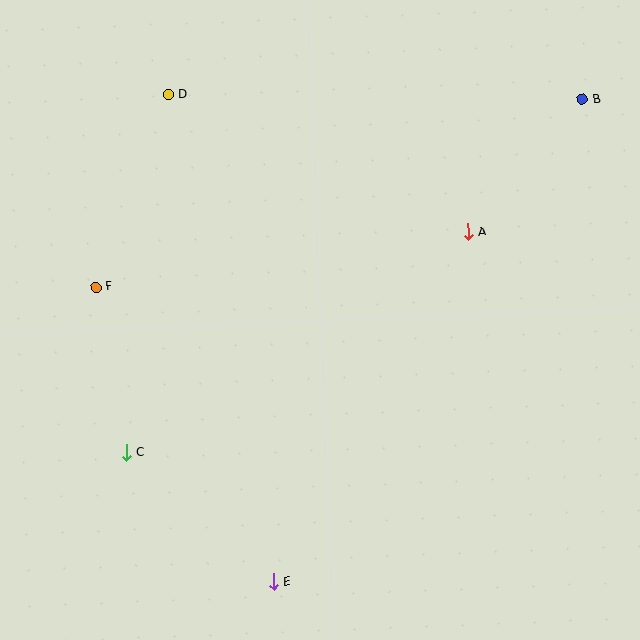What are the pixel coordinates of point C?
Point C is at (126, 452).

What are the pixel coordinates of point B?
Point B is at (582, 99).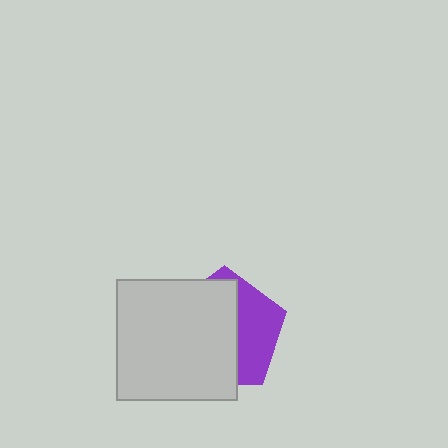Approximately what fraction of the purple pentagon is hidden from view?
Roughly 62% of the purple pentagon is hidden behind the light gray square.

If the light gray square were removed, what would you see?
You would see the complete purple pentagon.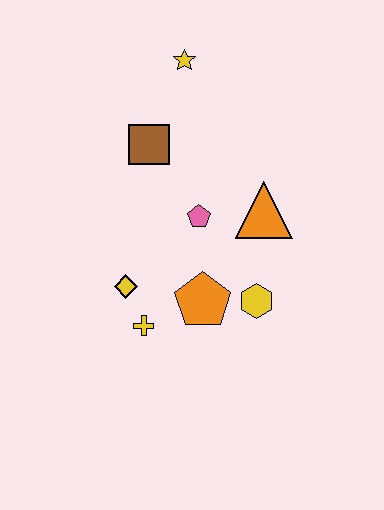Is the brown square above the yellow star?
No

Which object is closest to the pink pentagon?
The orange triangle is closest to the pink pentagon.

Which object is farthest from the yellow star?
The yellow cross is farthest from the yellow star.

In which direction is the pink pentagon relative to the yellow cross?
The pink pentagon is above the yellow cross.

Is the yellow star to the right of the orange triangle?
No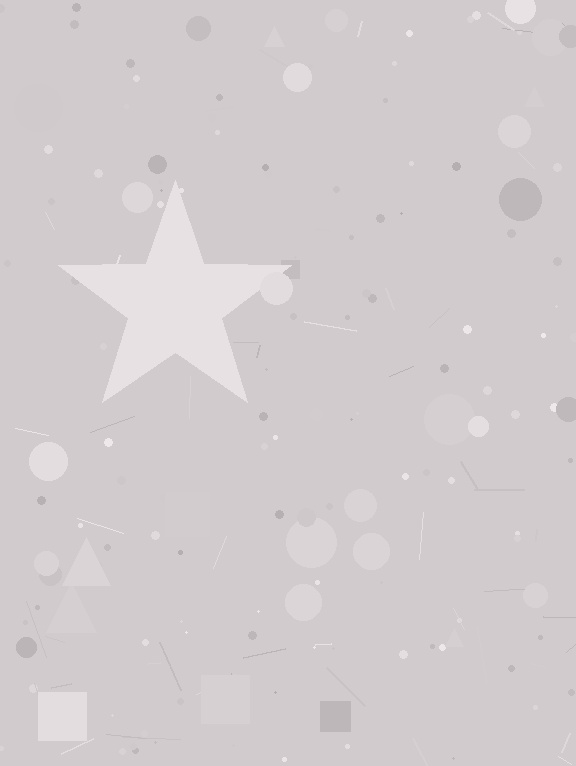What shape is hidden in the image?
A star is hidden in the image.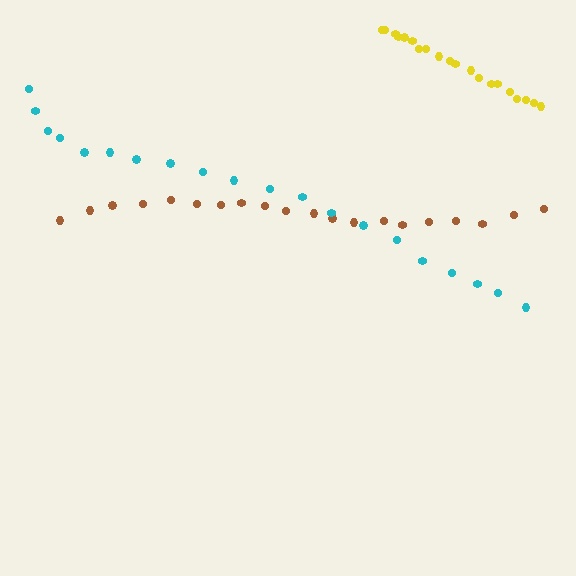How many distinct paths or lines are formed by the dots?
There are 3 distinct paths.